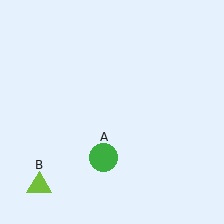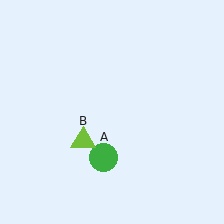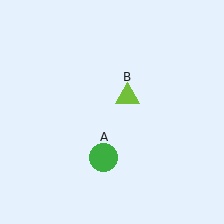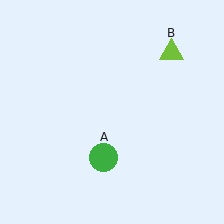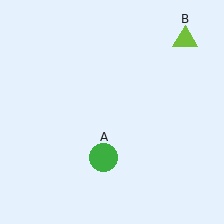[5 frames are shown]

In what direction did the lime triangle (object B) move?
The lime triangle (object B) moved up and to the right.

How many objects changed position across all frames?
1 object changed position: lime triangle (object B).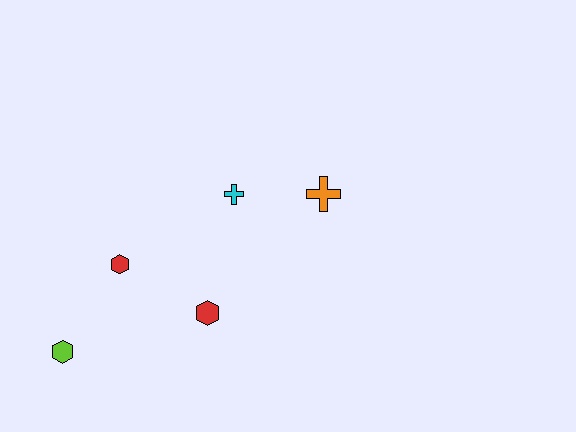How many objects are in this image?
There are 5 objects.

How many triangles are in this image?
There are no triangles.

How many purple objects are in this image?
There are no purple objects.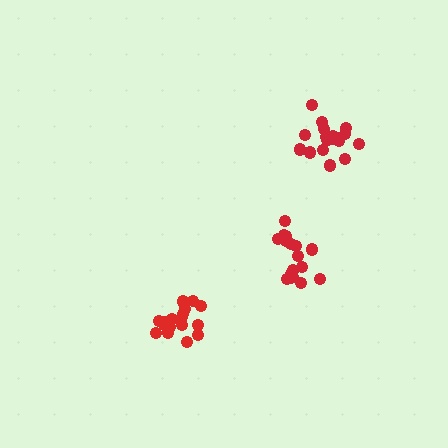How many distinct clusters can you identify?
There are 3 distinct clusters.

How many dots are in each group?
Group 1: 18 dots, Group 2: 17 dots, Group 3: 17 dots (52 total).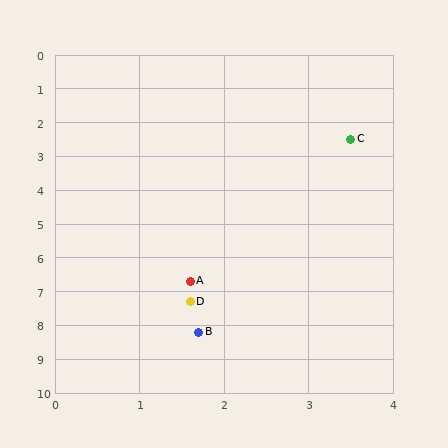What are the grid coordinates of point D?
Point D is at approximately (1.6, 7.3).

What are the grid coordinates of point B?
Point B is at approximately (1.7, 8.2).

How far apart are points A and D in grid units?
Points A and D are about 0.6 grid units apart.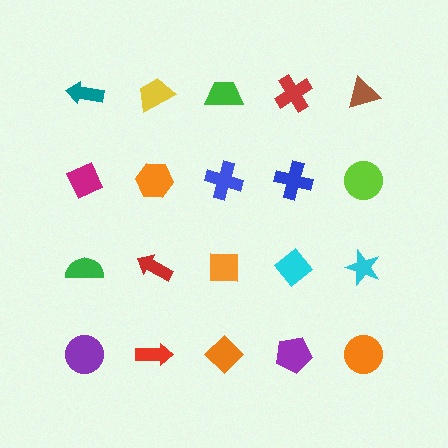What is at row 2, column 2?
An orange hexagon.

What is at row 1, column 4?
A red cross.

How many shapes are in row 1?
5 shapes.